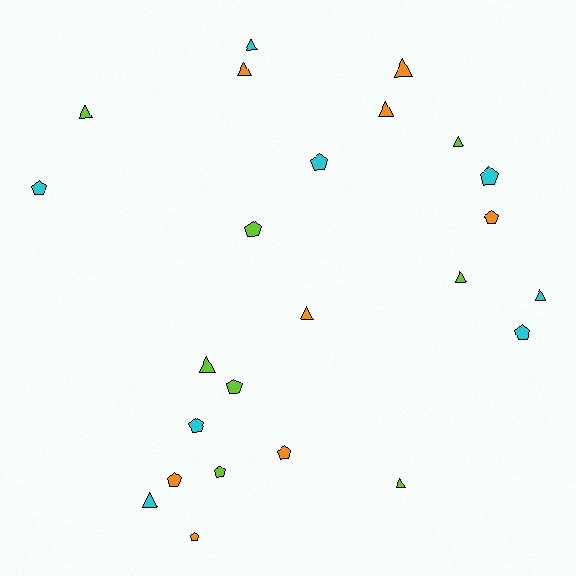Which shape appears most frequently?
Triangle, with 12 objects.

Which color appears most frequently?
Orange, with 8 objects.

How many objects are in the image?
There are 24 objects.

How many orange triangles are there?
There are 4 orange triangles.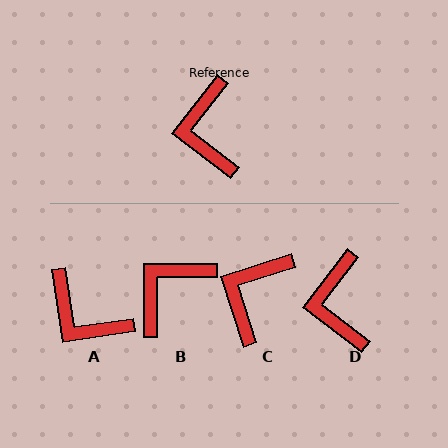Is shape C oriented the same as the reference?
No, it is off by about 35 degrees.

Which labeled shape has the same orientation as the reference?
D.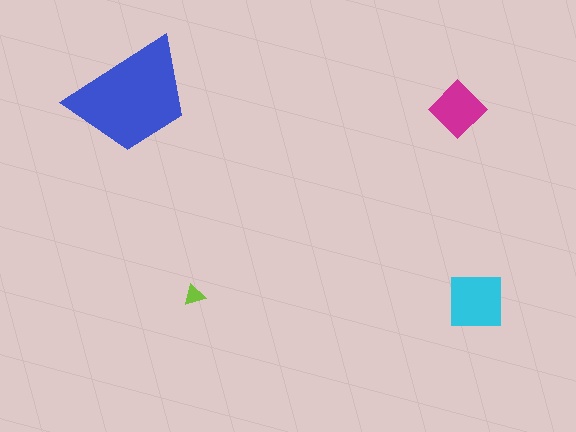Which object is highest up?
The blue trapezoid is topmost.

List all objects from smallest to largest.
The lime triangle, the magenta diamond, the cyan square, the blue trapezoid.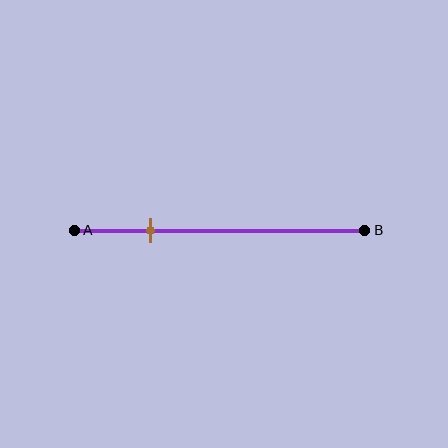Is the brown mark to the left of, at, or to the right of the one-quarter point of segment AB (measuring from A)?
The brown mark is approximately at the one-quarter point of segment AB.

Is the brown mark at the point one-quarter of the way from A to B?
Yes, the mark is approximately at the one-quarter point.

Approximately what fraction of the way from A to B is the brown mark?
The brown mark is approximately 25% of the way from A to B.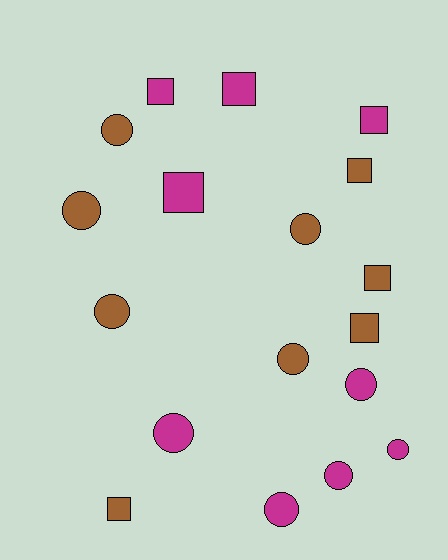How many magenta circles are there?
There are 5 magenta circles.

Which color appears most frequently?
Magenta, with 9 objects.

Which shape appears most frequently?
Circle, with 10 objects.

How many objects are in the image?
There are 18 objects.